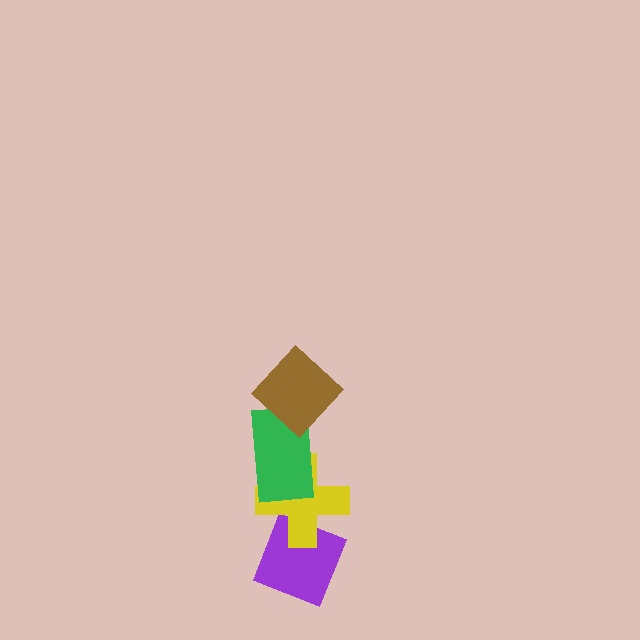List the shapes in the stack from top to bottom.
From top to bottom: the brown diamond, the green rectangle, the yellow cross, the purple diamond.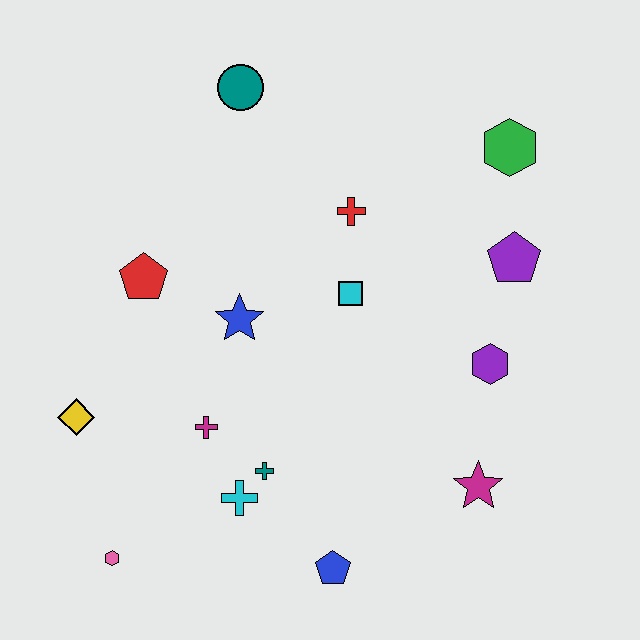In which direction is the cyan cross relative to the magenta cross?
The cyan cross is below the magenta cross.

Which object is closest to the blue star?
The red pentagon is closest to the blue star.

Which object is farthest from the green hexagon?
The pink hexagon is farthest from the green hexagon.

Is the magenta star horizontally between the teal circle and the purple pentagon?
Yes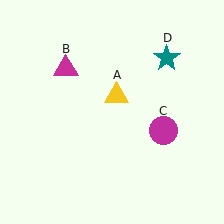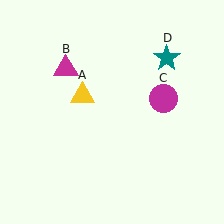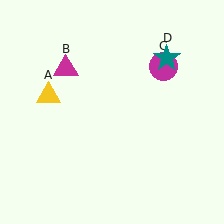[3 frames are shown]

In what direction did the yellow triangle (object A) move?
The yellow triangle (object A) moved left.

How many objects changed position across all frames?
2 objects changed position: yellow triangle (object A), magenta circle (object C).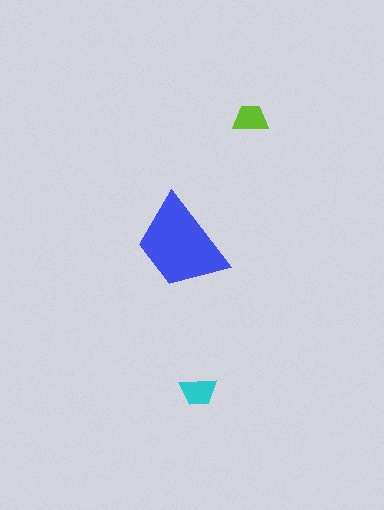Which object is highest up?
The lime trapezoid is topmost.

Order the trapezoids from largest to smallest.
the blue one, the cyan one, the lime one.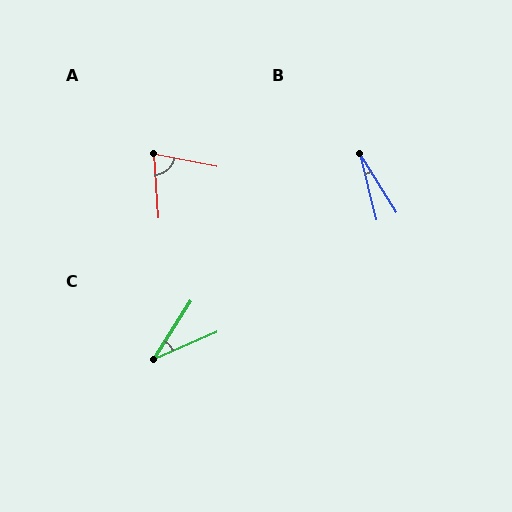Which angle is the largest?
A, at approximately 74 degrees.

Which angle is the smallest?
B, at approximately 18 degrees.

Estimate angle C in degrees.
Approximately 34 degrees.